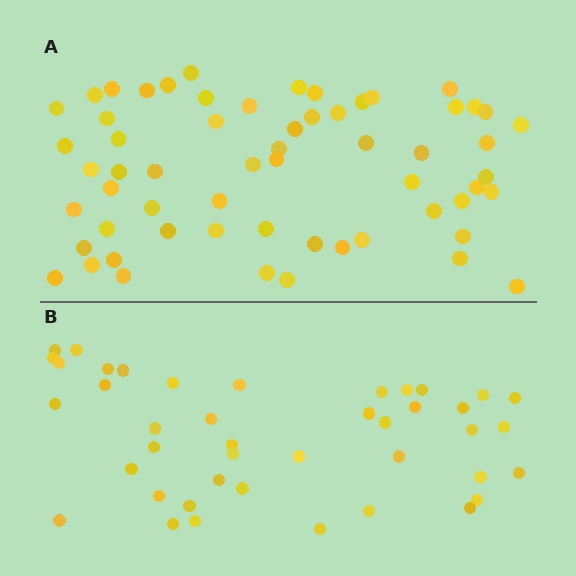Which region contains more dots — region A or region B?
Region A (the top region) has more dots.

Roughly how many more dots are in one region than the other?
Region A has approximately 20 more dots than region B.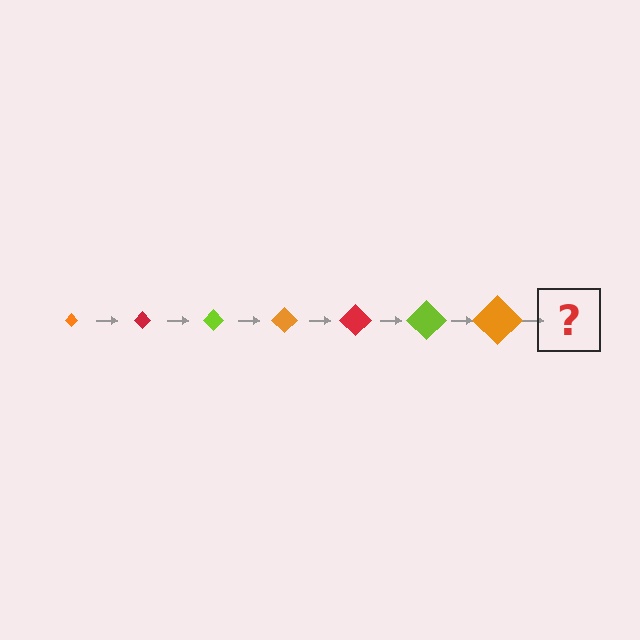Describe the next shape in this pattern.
It should be a red diamond, larger than the previous one.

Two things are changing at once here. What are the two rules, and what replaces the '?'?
The two rules are that the diamond grows larger each step and the color cycles through orange, red, and lime. The '?' should be a red diamond, larger than the previous one.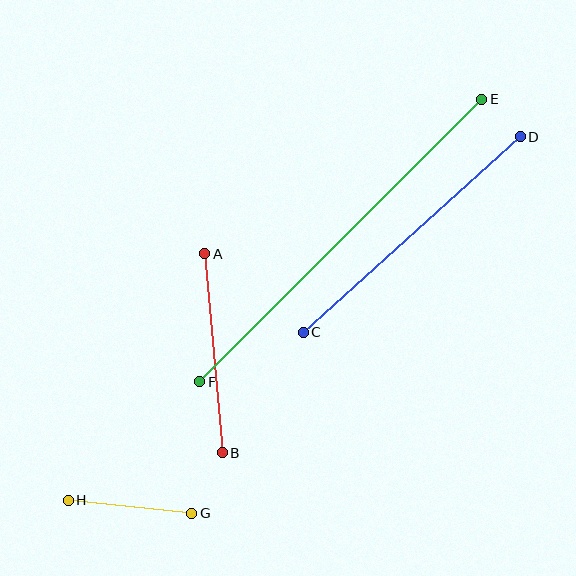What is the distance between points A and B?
The distance is approximately 200 pixels.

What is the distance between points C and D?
The distance is approximately 292 pixels.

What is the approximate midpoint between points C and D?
The midpoint is at approximately (412, 234) pixels.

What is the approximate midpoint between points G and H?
The midpoint is at approximately (130, 507) pixels.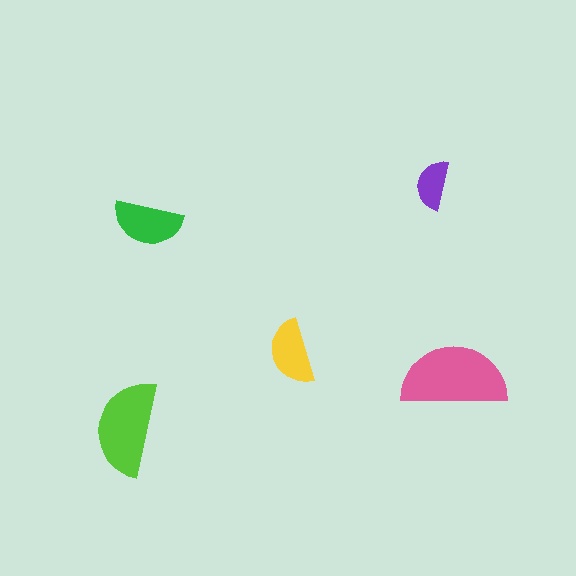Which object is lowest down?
The lime semicircle is bottommost.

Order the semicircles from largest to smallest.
the pink one, the lime one, the green one, the yellow one, the purple one.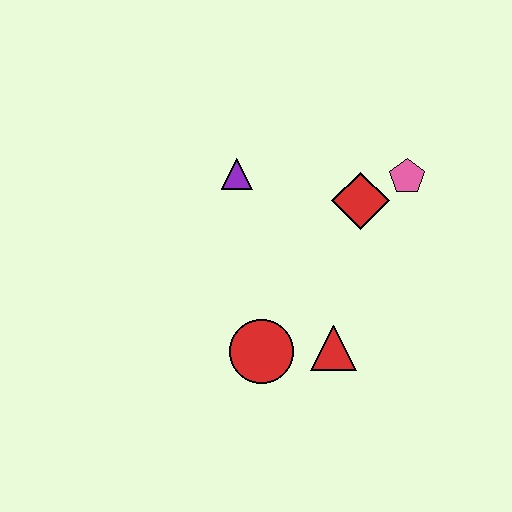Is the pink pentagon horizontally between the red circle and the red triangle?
No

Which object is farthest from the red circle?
The pink pentagon is farthest from the red circle.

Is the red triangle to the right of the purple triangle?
Yes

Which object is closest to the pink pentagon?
The red diamond is closest to the pink pentagon.